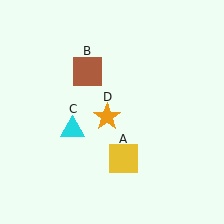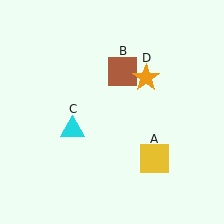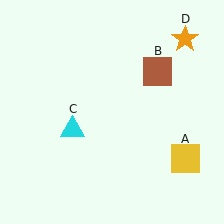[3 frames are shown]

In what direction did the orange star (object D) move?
The orange star (object D) moved up and to the right.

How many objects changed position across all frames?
3 objects changed position: yellow square (object A), brown square (object B), orange star (object D).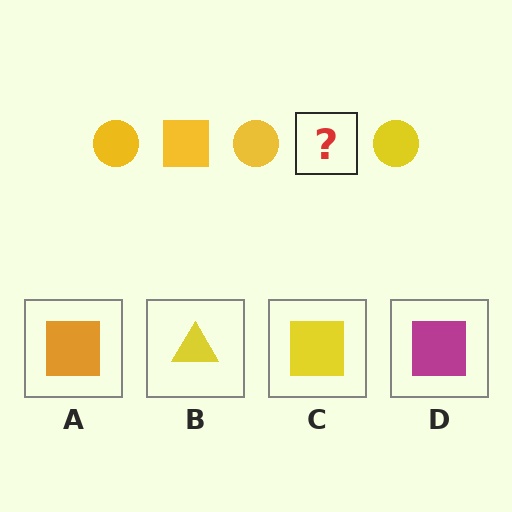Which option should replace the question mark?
Option C.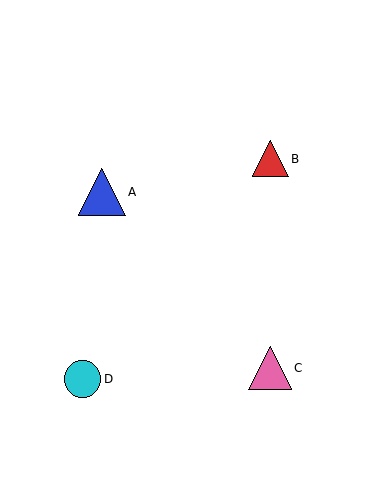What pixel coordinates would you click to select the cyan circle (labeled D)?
Click at (83, 379) to select the cyan circle D.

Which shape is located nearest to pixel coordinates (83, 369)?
The cyan circle (labeled D) at (83, 379) is nearest to that location.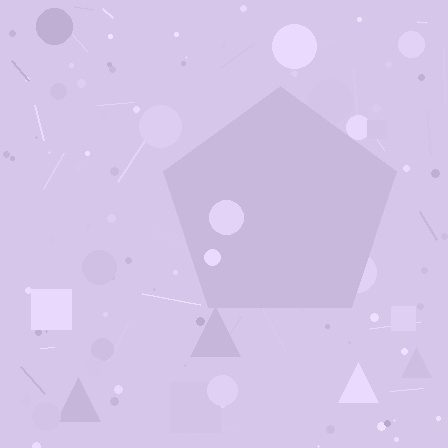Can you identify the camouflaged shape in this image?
The camouflaged shape is a pentagon.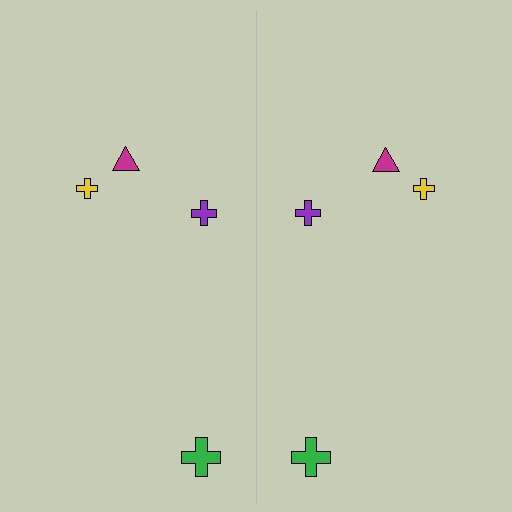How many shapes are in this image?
There are 8 shapes in this image.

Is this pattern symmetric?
Yes, this pattern has bilateral (reflection) symmetry.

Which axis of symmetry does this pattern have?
The pattern has a vertical axis of symmetry running through the center of the image.